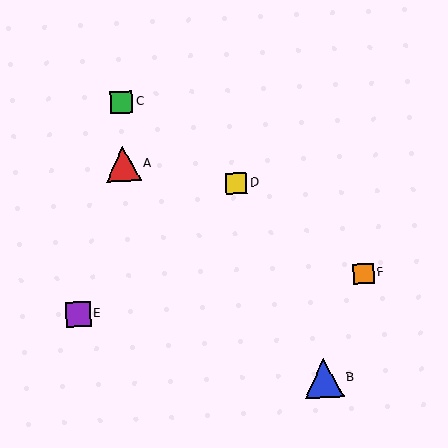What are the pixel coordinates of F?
Object F is at (364, 273).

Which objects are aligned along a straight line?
Objects C, D, F are aligned along a straight line.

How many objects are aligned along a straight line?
3 objects (C, D, F) are aligned along a straight line.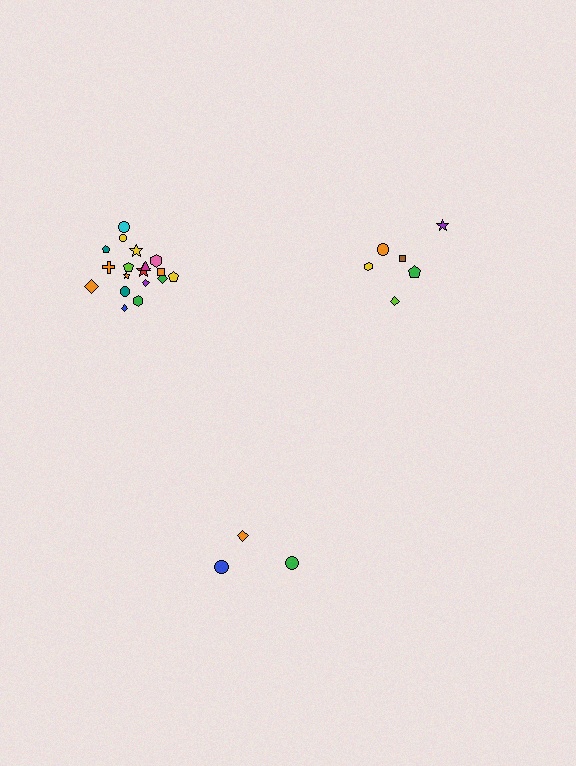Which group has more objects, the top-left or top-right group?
The top-left group.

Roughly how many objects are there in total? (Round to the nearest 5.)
Roughly 25 objects in total.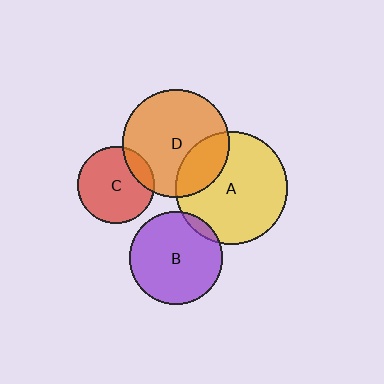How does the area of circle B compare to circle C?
Approximately 1.5 times.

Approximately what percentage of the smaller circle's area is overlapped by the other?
Approximately 5%.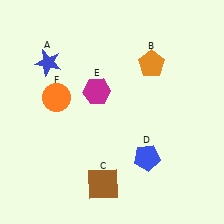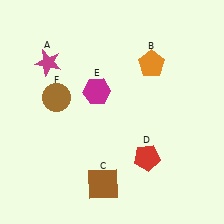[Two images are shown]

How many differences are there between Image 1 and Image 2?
There are 3 differences between the two images.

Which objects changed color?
A changed from blue to magenta. D changed from blue to red. F changed from orange to brown.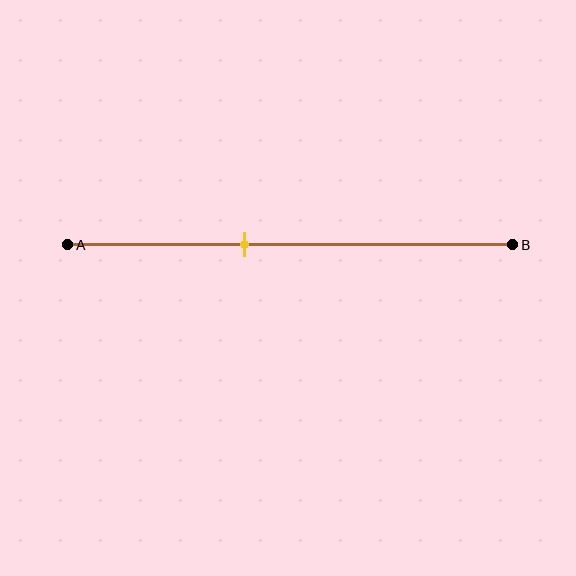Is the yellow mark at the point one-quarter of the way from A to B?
No, the mark is at about 40% from A, not at the 25% one-quarter point.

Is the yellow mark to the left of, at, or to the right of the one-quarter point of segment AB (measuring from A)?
The yellow mark is to the right of the one-quarter point of segment AB.